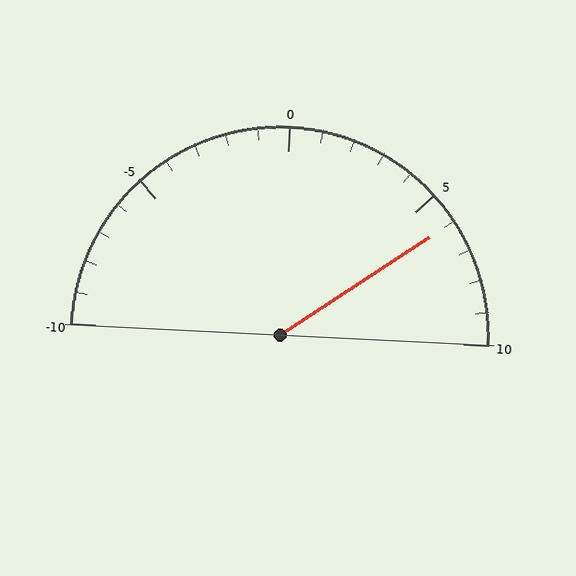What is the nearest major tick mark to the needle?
The nearest major tick mark is 5.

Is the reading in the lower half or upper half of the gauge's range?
The reading is in the upper half of the range (-10 to 10).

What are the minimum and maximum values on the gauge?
The gauge ranges from -10 to 10.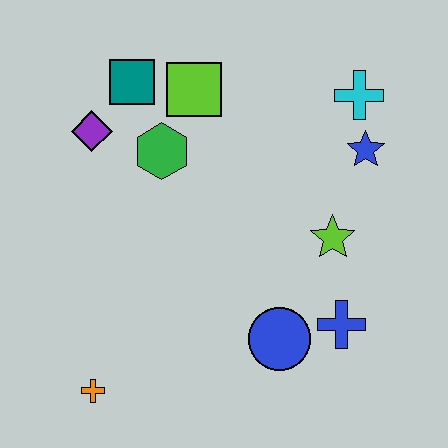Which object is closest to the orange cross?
The blue circle is closest to the orange cross.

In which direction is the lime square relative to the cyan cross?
The lime square is to the left of the cyan cross.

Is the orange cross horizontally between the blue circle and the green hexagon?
No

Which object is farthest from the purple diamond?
The blue cross is farthest from the purple diamond.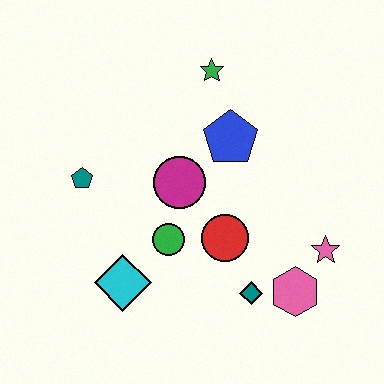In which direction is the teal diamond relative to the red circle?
The teal diamond is below the red circle.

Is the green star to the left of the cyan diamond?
No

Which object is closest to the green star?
The blue pentagon is closest to the green star.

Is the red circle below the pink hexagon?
No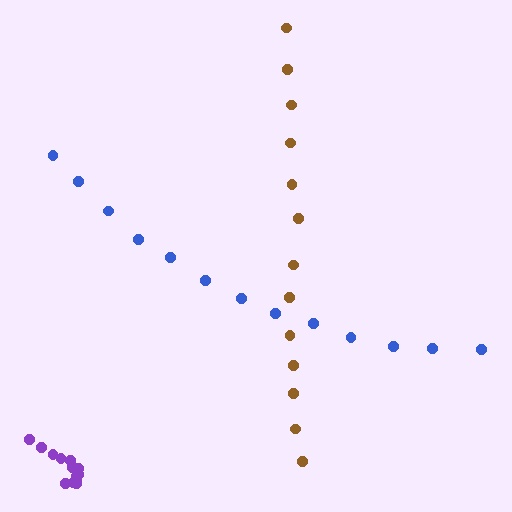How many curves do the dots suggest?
There are 3 distinct paths.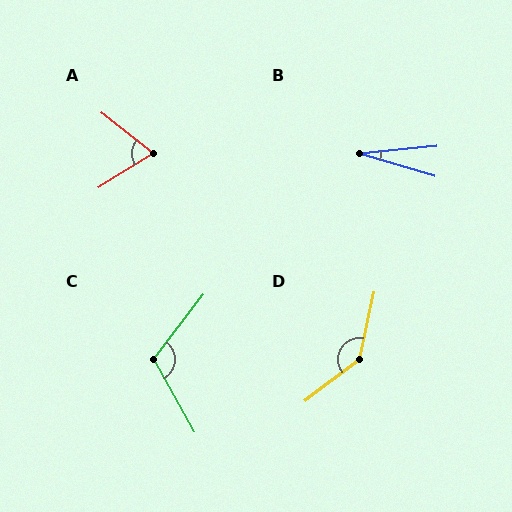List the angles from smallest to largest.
B (22°), A (70°), C (114°), D (139°).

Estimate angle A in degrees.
Approximately 70 degrees.